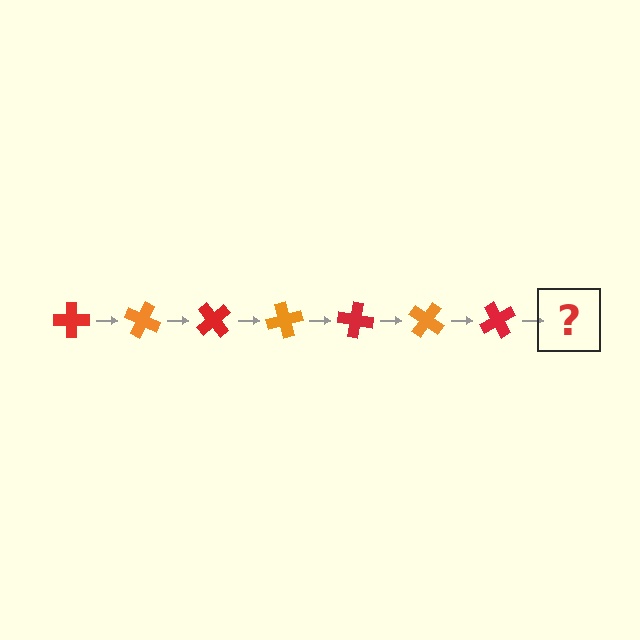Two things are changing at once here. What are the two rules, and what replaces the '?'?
The two rules are that it rotates 25 degrees each step and the color cycles through red and orange. The '?' should be an orange cross, rotated 175 degrees from the start.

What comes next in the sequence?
The next element should be an orange cross, rotated 175 degrees from the start.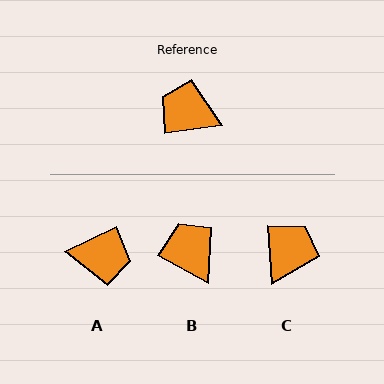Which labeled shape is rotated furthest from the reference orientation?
A, about 162 degrees away.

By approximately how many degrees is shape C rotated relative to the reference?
Approximately 94 degrees clockwise.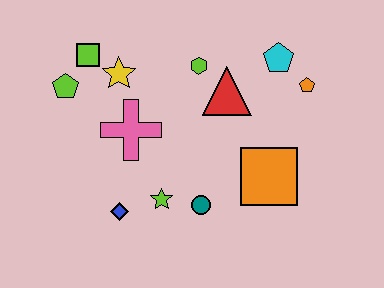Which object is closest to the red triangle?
The lime hexagon is closest to the red triangle.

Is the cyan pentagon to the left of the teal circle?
No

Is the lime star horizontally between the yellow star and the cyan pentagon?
Yes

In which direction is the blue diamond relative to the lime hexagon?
The blue diamond is below the lime hexagon.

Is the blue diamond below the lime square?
Yes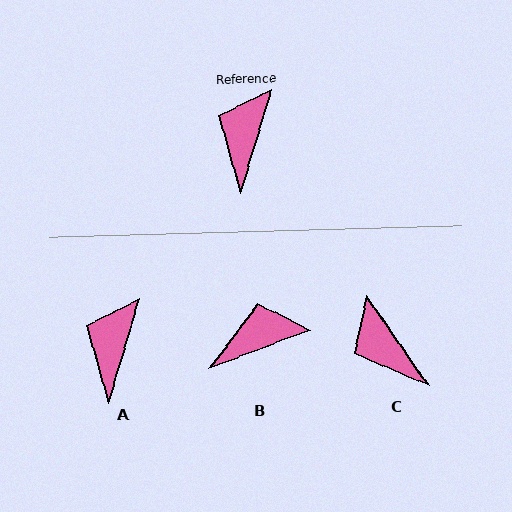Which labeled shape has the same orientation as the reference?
A.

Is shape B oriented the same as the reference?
No, it is off by about 52 degrees.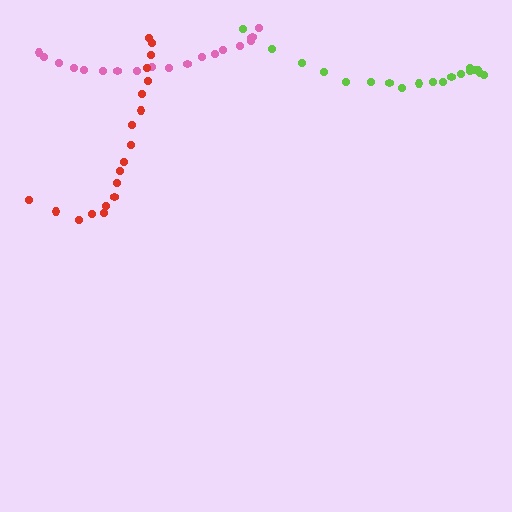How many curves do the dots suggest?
There are 3 distinct paths.